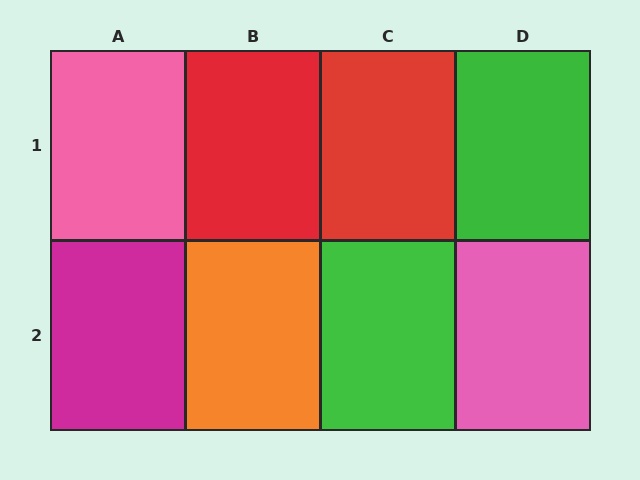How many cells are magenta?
1 cell is magenta.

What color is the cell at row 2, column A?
Magenta.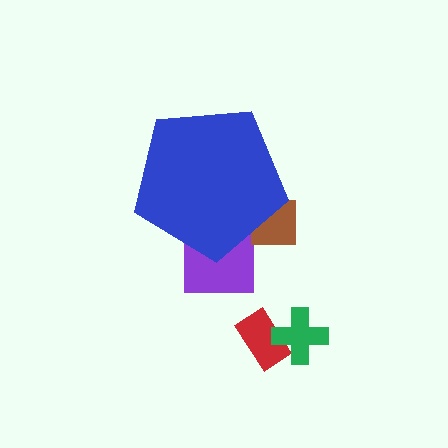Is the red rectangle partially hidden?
No, the red rectangle is fully visible.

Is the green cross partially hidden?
No, the green cross is fully visible.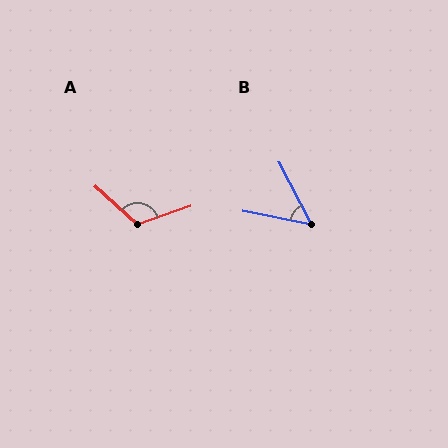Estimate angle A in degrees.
Approximately 119 degrees.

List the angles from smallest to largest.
B (52°), A (119°).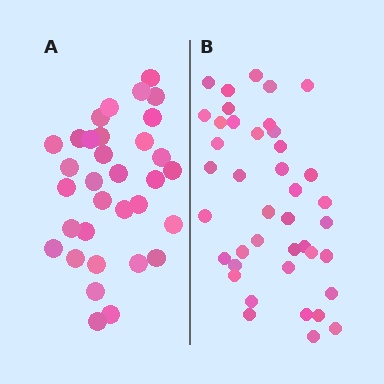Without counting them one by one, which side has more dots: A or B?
Region B (the right region) has more dots.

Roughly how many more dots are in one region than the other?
Region B has roughly 8 or so more dots than region A.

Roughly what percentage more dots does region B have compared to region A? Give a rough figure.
About 25% more.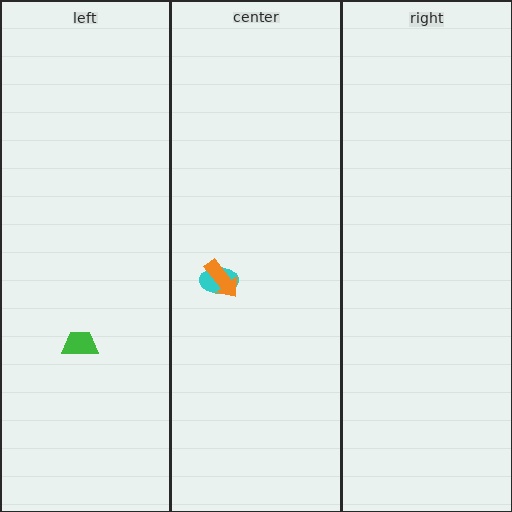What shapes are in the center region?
The cyan ellipse, the orange arrow.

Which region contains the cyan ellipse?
The center region.